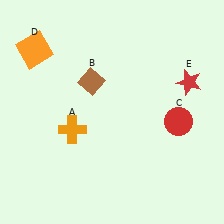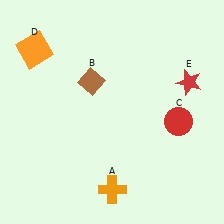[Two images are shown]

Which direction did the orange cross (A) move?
The orange cross (A) moved down.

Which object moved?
The orange cross (A) moved down.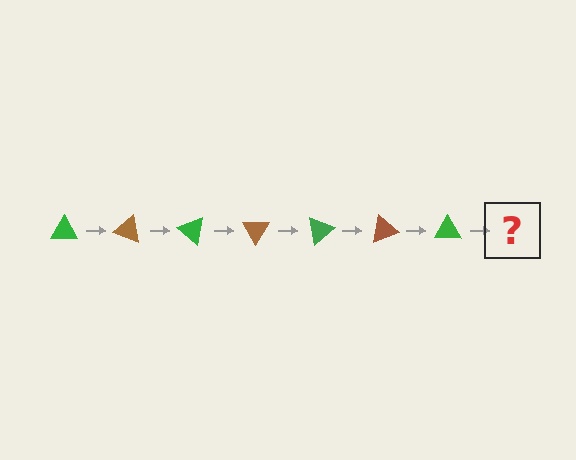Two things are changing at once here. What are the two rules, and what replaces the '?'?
The two rules are that it rotates 20 degrees each step and the color cycles through green and brown. The '?' should be a brown triangle, rotated 140 degrees from the start.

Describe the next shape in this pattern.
It should be a brown triangle, rotated 140 degrees from the start.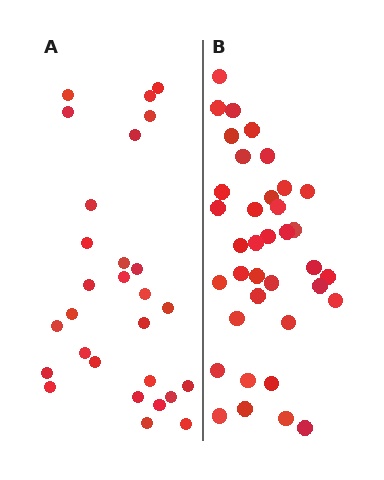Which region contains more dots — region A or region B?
Region B (the right region) has more dots.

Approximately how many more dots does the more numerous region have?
Region B has roughly 8 or so more dots than region A.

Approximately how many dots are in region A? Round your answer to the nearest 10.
About 30 dots. (The exact count is 28, which rounds to 30.)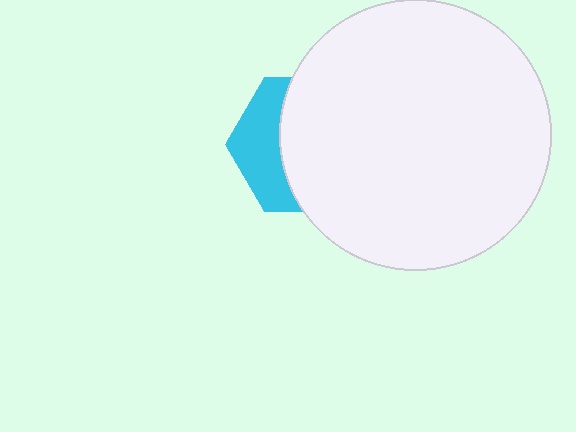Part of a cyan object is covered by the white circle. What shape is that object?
It is a hexagon.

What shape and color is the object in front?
The object in front is a white circle.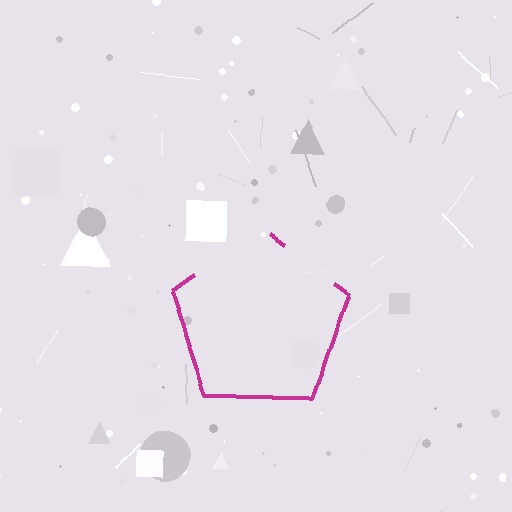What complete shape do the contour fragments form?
The contour fragments form a pentagon.